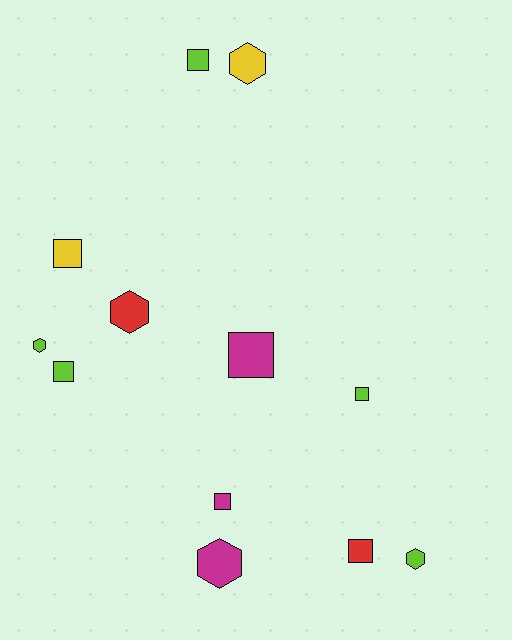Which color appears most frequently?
Lime, with 5 objects.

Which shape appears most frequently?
Square, with 7 objects.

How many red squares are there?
There is 1 red square.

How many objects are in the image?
There are 12 objects.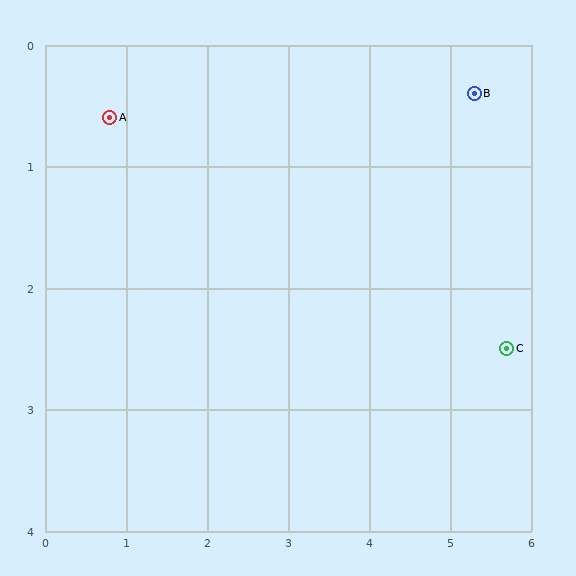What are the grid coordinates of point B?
Point B is at approximately (5.3, 0.4).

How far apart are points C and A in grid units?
Points C and A are about 5.3 grid units apart.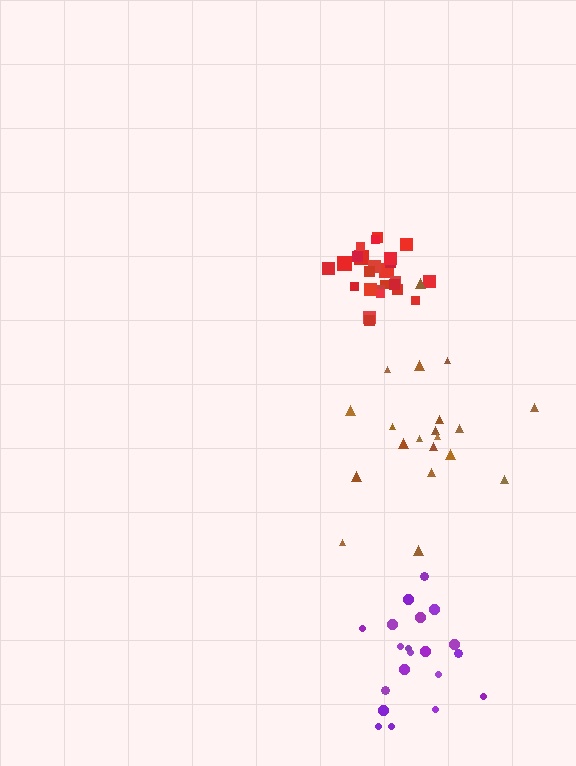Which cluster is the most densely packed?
Red.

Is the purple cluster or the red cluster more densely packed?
Red.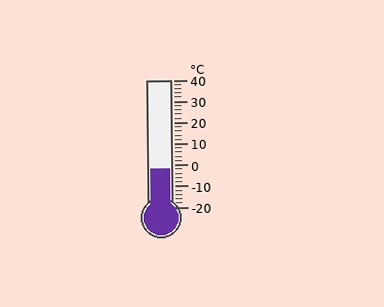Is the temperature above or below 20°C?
The temperature is below 20°C.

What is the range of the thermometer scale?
The thermometer scale ranges from -20°C to 40°C.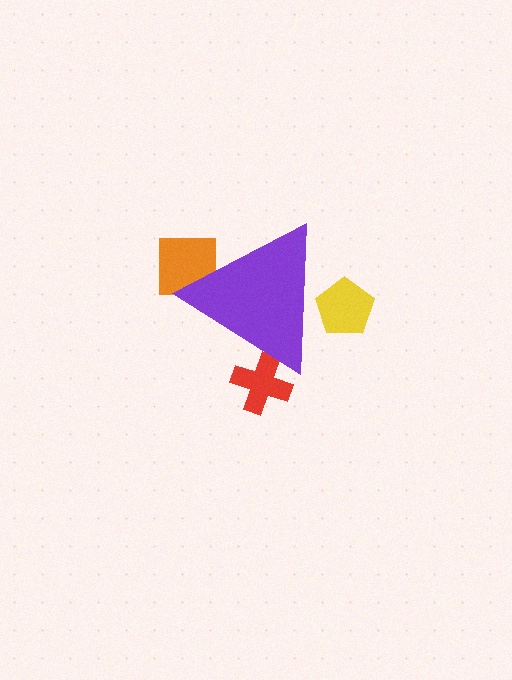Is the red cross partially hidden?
Yes, the red cross is partially hidden behind the purple triangle.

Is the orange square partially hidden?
Yes, the orange square is partially hidden behind the purple triangle.